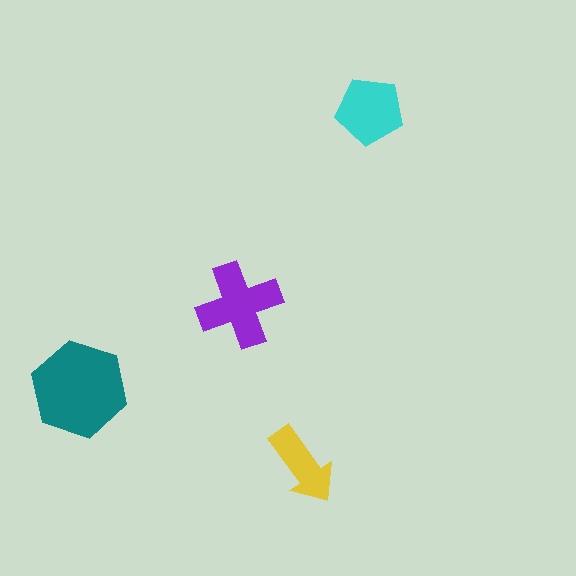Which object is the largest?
The teal hexagon.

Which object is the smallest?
The yellow arrow.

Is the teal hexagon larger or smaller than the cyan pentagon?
Larger.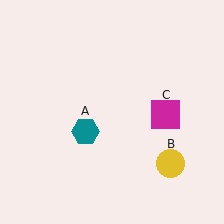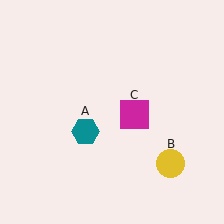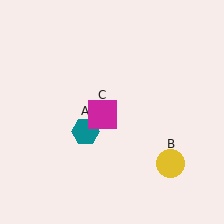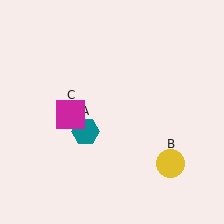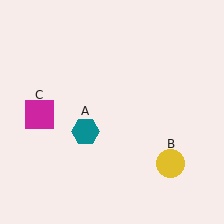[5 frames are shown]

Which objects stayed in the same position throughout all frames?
Teal hexagon (object A) and yellow circle (object B) remained stationary.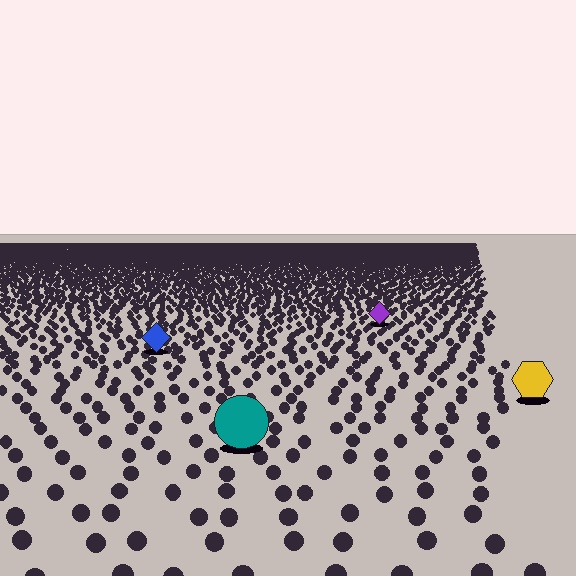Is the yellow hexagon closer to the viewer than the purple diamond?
Yes. The yellow hexagon is closer — you can tell from the texture gradient: the ground texture is coarser near it.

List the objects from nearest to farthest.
From nearest to farthest: the teal circle, the yellow hexagon, the blue diamond, the purple diamond.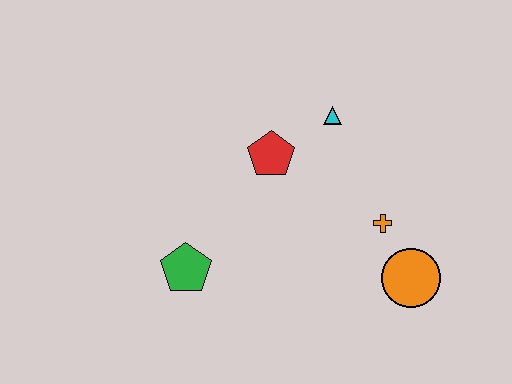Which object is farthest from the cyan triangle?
The green pentagon is farthest from the cyan triangle.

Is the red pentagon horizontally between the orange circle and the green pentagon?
Yes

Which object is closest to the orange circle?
The orange cross is closest to the orange circle.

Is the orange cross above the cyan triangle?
No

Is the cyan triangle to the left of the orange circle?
Yes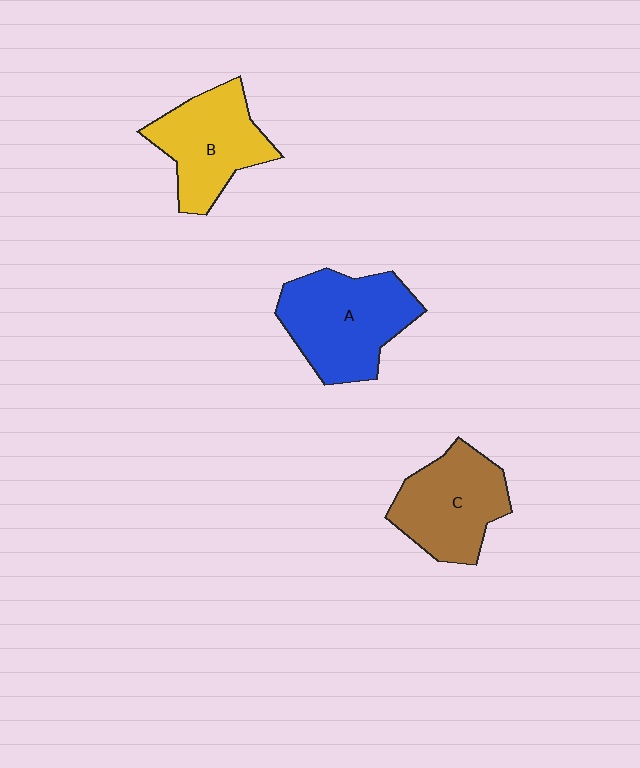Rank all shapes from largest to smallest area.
From largest to smallest: A (blue), C (brown), B (yellow).